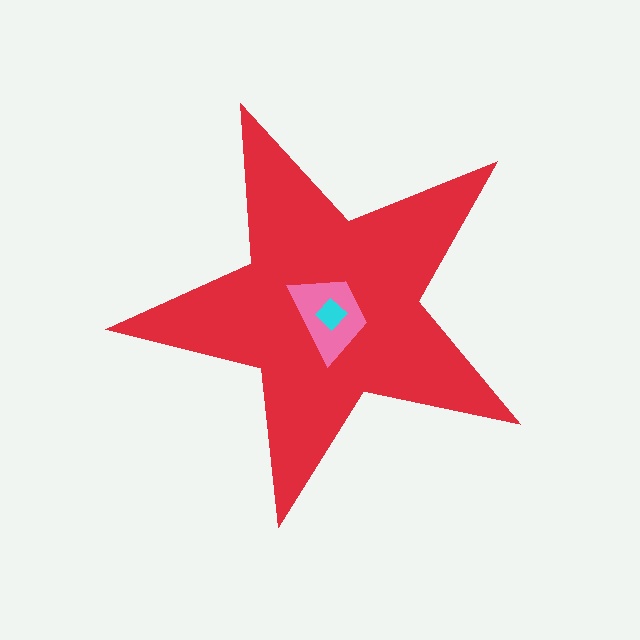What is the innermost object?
The cyan diamond.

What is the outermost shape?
The red star.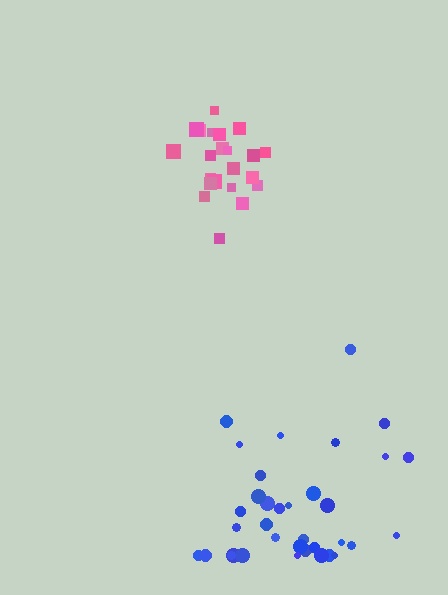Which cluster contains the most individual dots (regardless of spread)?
Blue (35).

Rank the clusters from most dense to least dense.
pink, blue.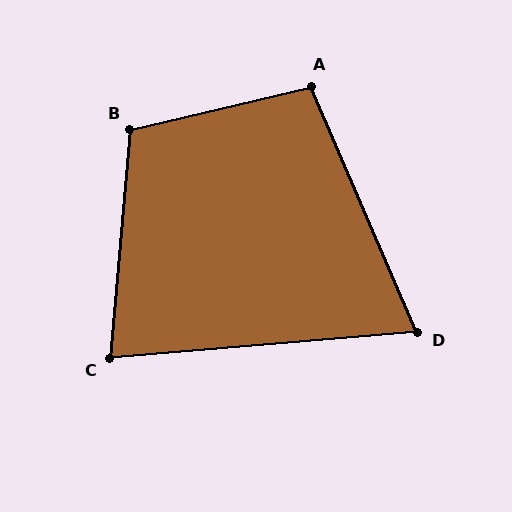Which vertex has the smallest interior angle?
D, at approximately 72 degrees.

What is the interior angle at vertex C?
Approximately 80 degrees (acute).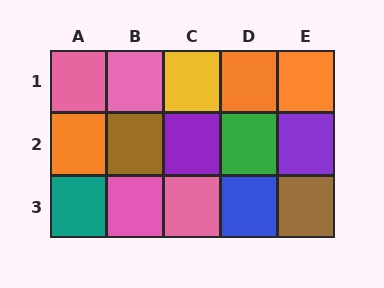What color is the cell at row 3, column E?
Brown.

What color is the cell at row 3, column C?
Pink.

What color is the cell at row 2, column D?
Green.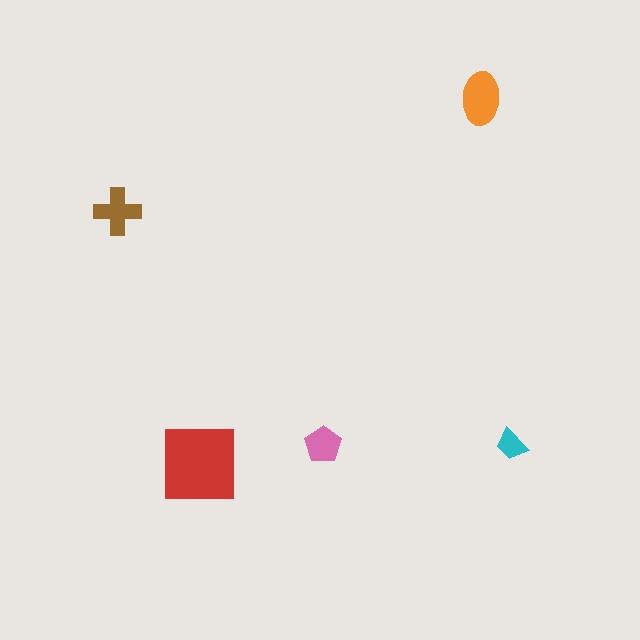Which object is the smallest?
The cyan trapezoid.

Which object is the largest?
The red square.